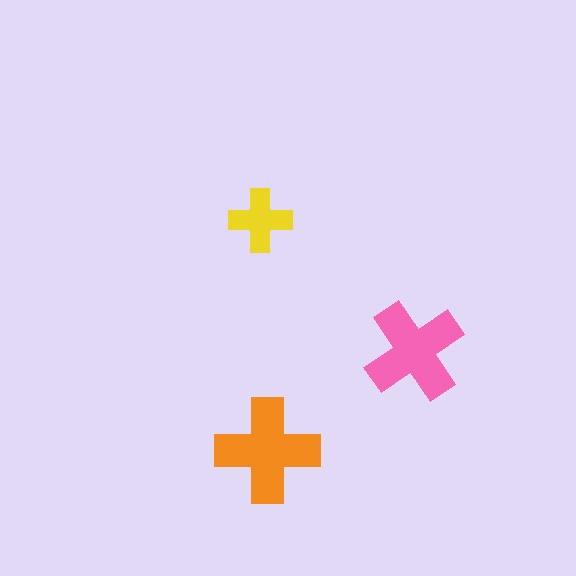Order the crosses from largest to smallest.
the orange one, the pink one, the yellow one.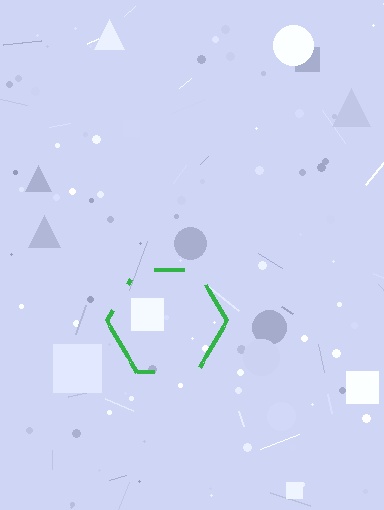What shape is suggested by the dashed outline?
The dashed outline suggests a hexagon.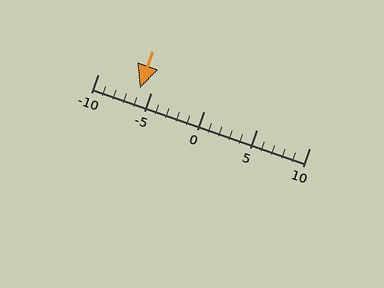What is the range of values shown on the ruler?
The ruler shows values from -10 to 10.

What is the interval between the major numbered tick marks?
The major tick marks are spaced 5 units apart.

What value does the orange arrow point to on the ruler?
The orange arrow points to approximately -6.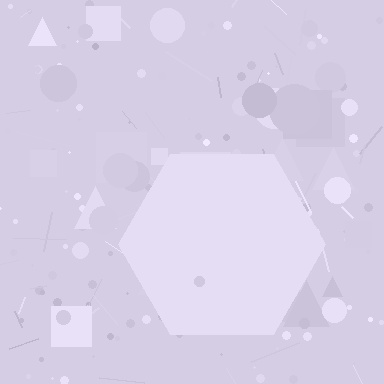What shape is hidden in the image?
A hexagon is hidden in the image.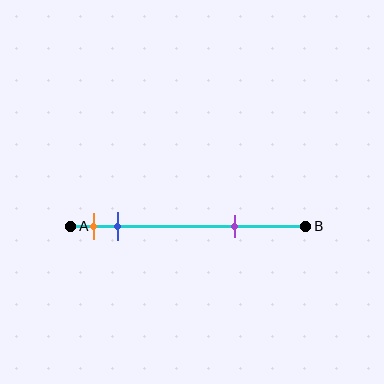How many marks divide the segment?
There are 3 marks dividing the segment.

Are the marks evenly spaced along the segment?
No, the marks are not evenly spaced.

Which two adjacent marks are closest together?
The orange and blue marks are the closest adjacent pair.